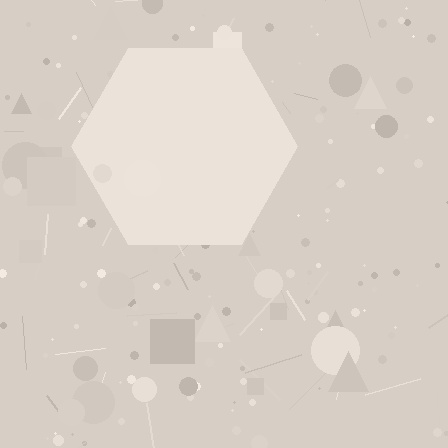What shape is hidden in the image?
A hexagon is hidden in the image.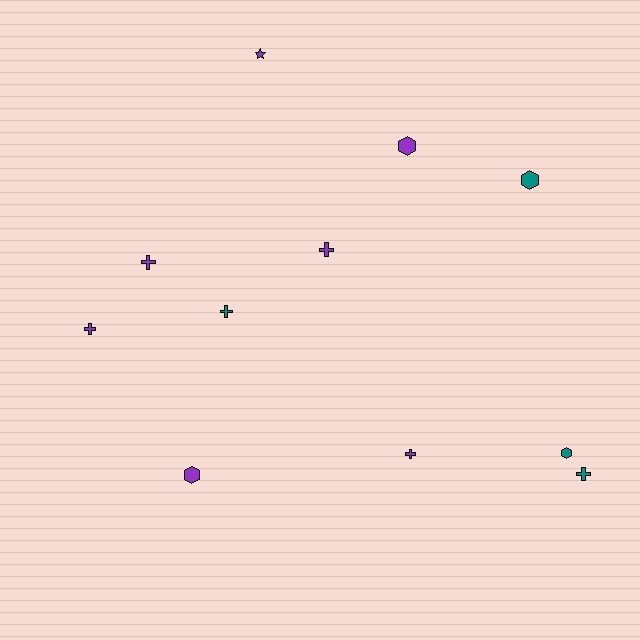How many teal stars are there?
There are no teal stars.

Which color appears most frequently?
Purple, with 7 objects.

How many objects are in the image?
There are 11 objects.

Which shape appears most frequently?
Cross, with 6 objects.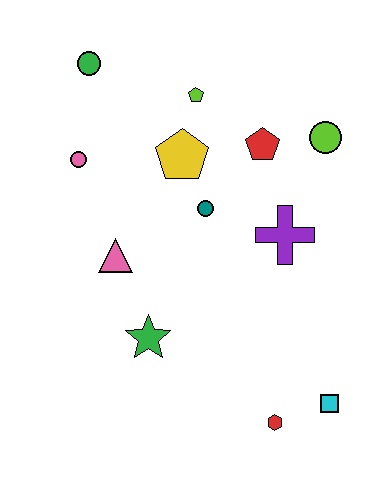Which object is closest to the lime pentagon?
The yellow pentagon is closest to the lime pentagon.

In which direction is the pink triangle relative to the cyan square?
The pink triangle is to the left of the cyan square.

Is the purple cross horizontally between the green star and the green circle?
No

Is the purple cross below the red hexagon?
No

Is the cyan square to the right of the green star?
Yes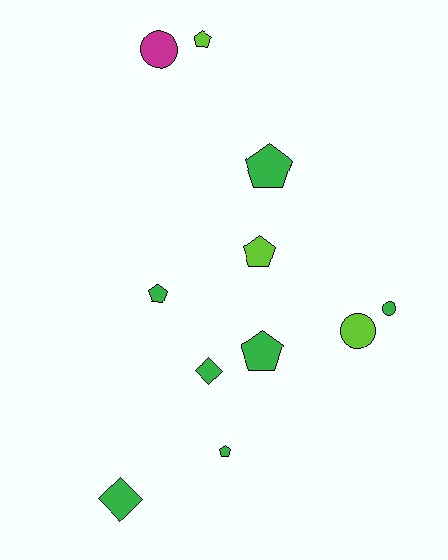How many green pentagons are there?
There are 4 green pentagons.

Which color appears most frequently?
Green, with 7 objects.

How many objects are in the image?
There are 11 objects.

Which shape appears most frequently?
Pentagon, with 6 objects.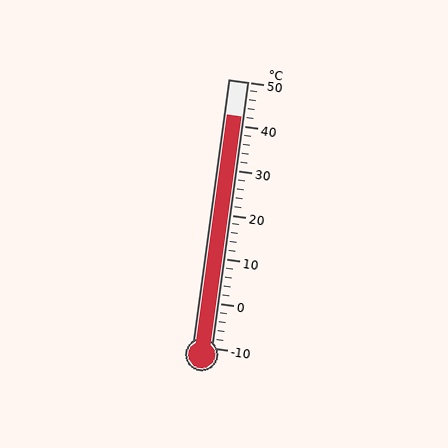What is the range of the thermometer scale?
The thermometer scale ranges from -10°C to 50°C.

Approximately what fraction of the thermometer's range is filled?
The thermometer is filled to approximately 85% of its range.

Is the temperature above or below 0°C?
The temperature is above 0°C.